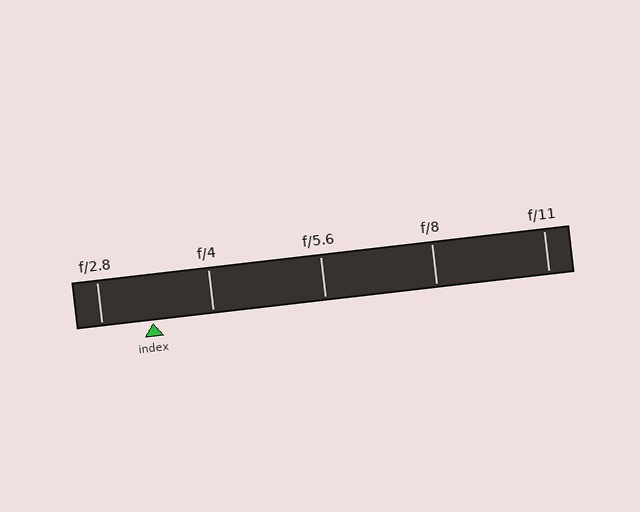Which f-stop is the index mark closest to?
The index mark is closest to f/2.8.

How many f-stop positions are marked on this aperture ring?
There are 5 f-stop positions marked.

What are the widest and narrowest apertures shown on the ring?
The widest aperture shown is f/2.8 and the narrowest is f/11.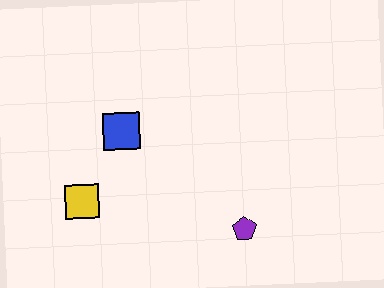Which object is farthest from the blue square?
The purple pentagon is farthest from the blue square.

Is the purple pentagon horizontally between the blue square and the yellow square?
No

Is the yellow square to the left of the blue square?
Yes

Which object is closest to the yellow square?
The blue square is closest to the yellow square.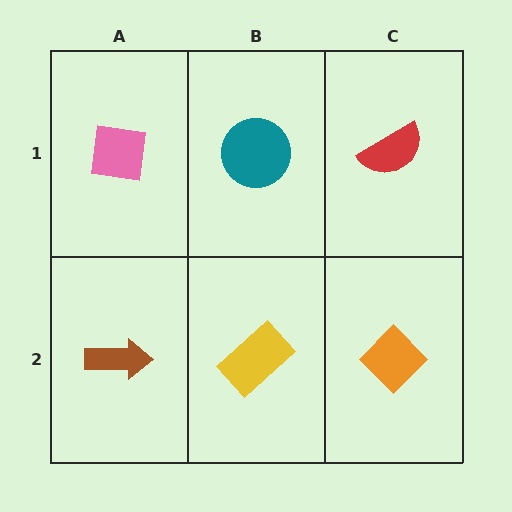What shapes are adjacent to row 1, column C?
An orange diamond (row 2, column C), a teal circle (row 1, column B).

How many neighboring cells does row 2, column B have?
3.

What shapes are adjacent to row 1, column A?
A brown arrow (row 2, column A), a teal circle (row 1, column B).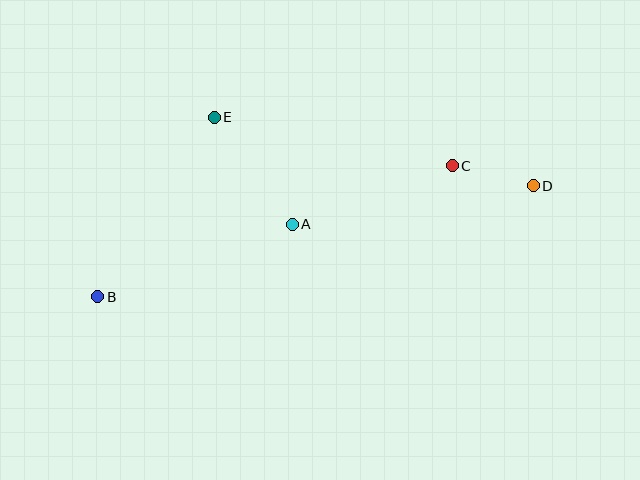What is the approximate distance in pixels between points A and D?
The distance between A and D is approximately 244 pixels.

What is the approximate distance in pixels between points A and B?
The distance between A and B is approximately 207 pixels.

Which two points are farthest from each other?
Points B and D are farthest from each other.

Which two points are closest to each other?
Points C and D are closest to each other.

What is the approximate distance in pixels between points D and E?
The distance between D and E is approximately 326 pixels.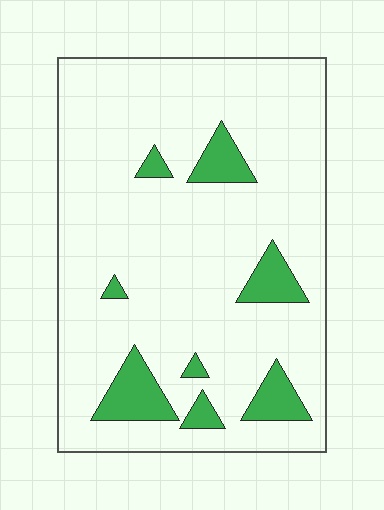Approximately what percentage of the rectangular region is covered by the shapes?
Approximately 10%.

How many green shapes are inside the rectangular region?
8.